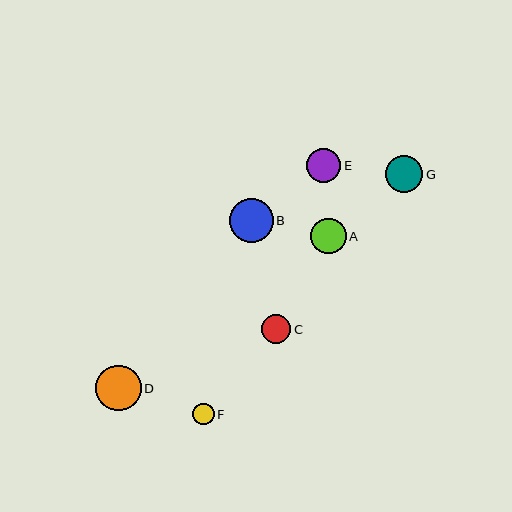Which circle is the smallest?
Circle F is the smallest with a size of approximately 22 pixels.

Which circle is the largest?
Circle D is the largest with a size of approximately 45 pixels.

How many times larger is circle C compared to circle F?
Circle C is approximately 1.3 times the size of circle F.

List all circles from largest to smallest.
From largest to smallest: D, B, G, A, E, C, F.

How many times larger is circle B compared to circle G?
Circle B is approximately 1.2 times the size of circle G.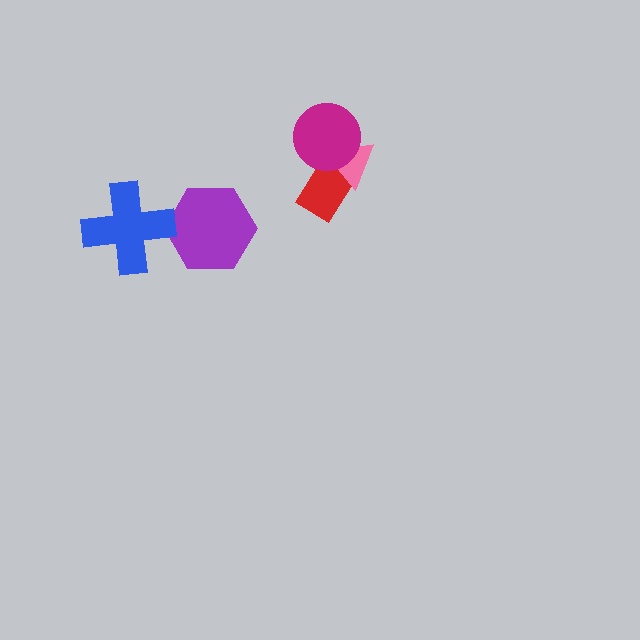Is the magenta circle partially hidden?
No, no other shape covers it.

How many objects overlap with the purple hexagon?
1 object overlaps with the purple hexagon.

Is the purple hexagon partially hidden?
Yes, it is partially covered by another shape.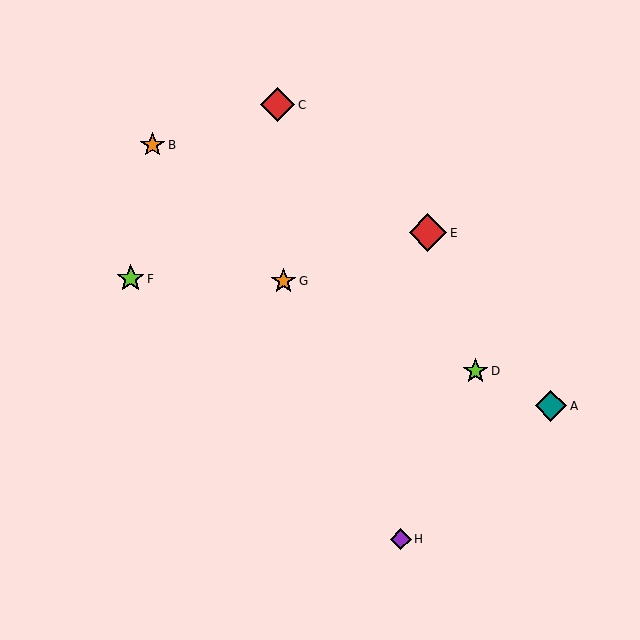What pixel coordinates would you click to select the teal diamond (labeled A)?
Click at (551, 406) to select the teal diamond A.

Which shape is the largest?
The red diamond (labeled E) is the largest.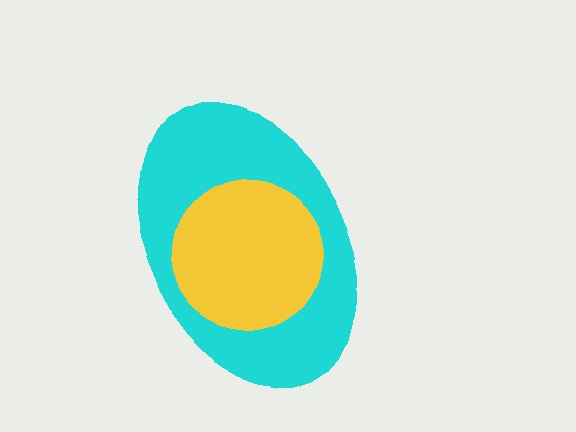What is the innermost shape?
The yellow circle.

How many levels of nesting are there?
2.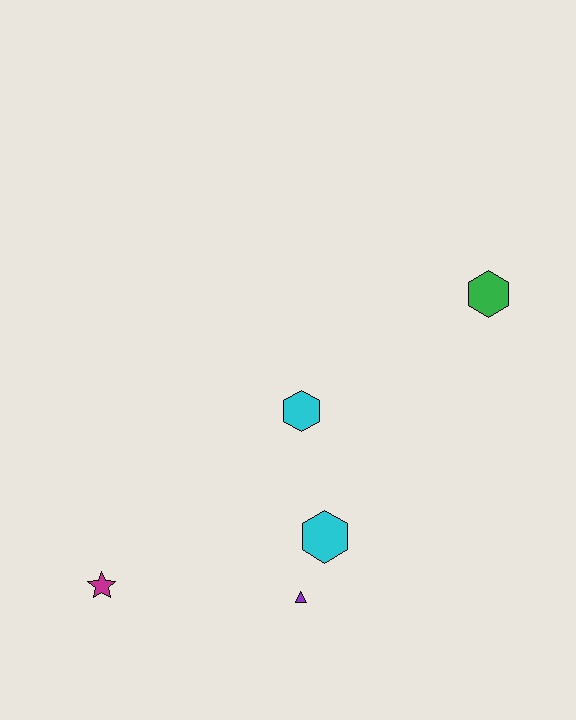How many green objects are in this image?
There is 1 green object.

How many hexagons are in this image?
There are 3 hexagons.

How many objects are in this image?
There are 5 objects.